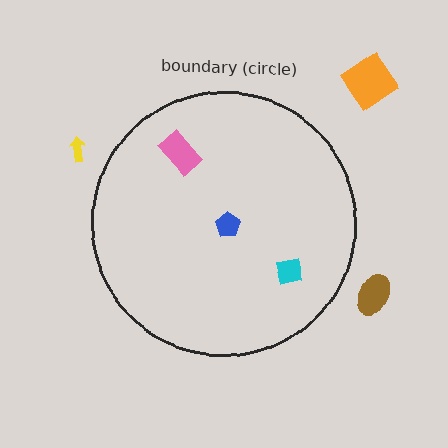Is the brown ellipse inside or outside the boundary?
Outside.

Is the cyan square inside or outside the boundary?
Inside.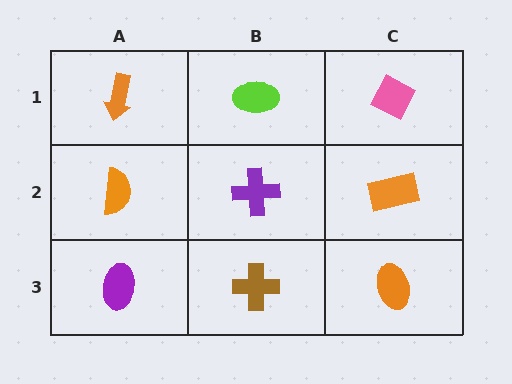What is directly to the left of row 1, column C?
A lime ellipse.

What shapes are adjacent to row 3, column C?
An orange rectangle (row 2, column C), a brown cross (row 3, column B).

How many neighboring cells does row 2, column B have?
4.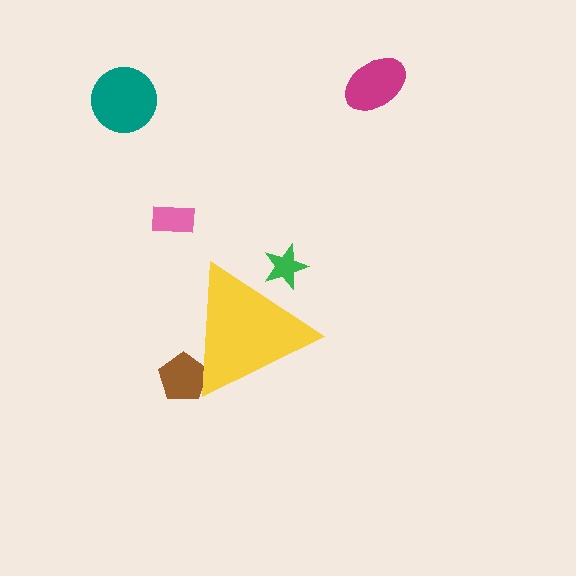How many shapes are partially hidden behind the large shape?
2 shapes are partially hidden.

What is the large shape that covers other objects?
A yellow triangle.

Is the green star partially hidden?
Yes, the green star is partially hidden behind the yellow triangle.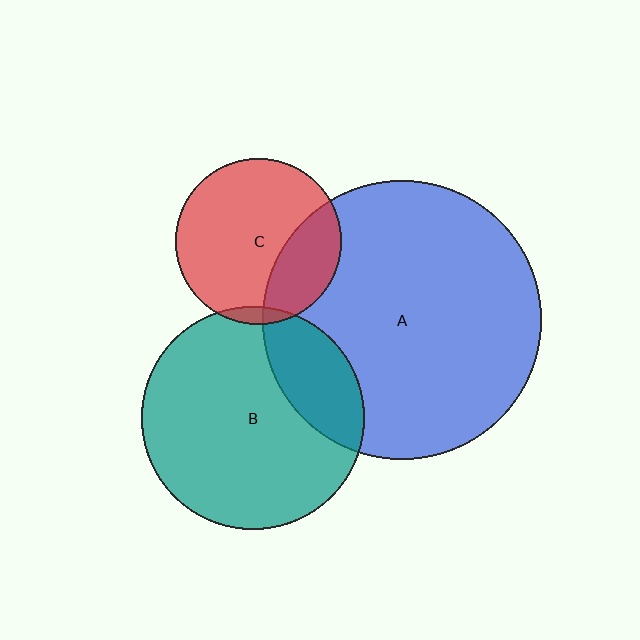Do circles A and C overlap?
Yes.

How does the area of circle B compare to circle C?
Approximately 1.8 times.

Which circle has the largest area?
Circle A (blue).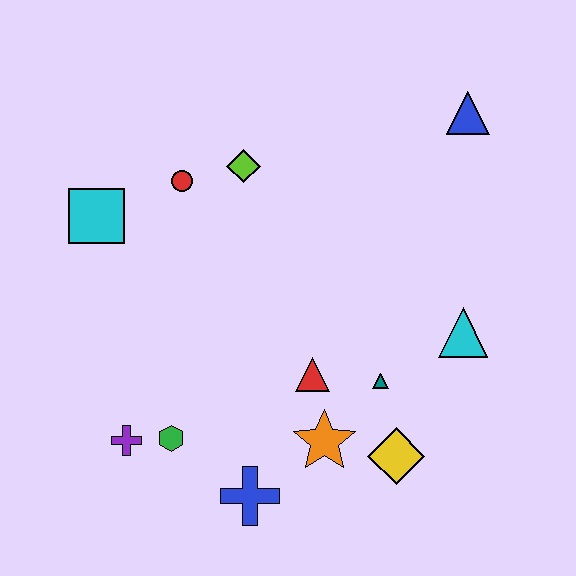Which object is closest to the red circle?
The lime diamond is closest to the red circle.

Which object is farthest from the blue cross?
The blue triangle is farthest from the blue cross.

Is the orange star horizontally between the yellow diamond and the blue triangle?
No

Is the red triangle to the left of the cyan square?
No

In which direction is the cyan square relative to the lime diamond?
The cyan square is to the left of the lime diamond.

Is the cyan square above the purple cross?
Yes